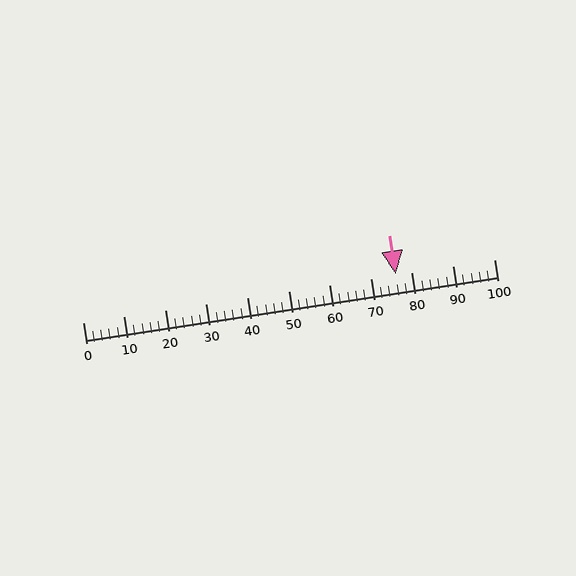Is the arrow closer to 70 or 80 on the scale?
The arrow is closer to 80.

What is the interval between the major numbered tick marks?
The major tick marks are spaced 10 units apart.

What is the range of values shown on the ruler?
The ruler shows values from 0 to 100.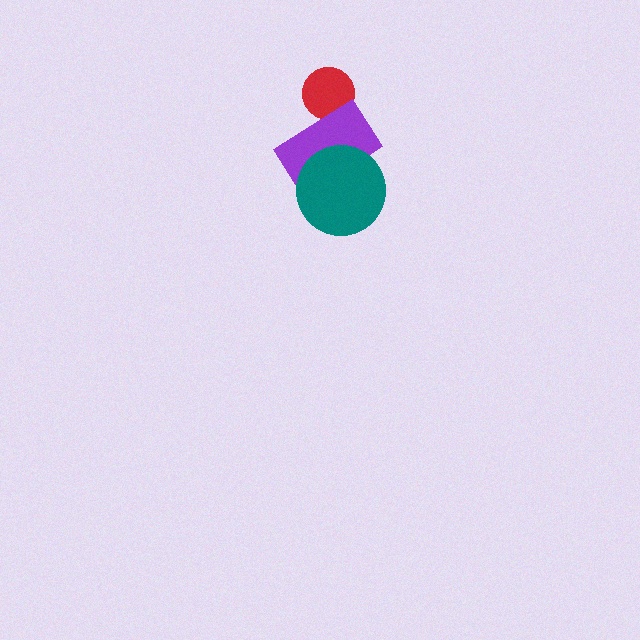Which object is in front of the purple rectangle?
The teal circle is in front of the purple rectangle.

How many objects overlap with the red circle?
1 object overlaps with the red circle.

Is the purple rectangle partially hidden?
Yes, it is partially covered by another shape.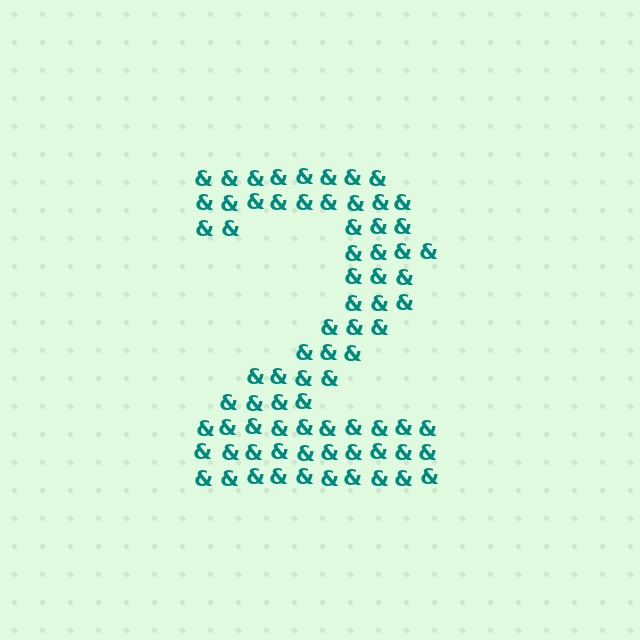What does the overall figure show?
The overall figure shows the digit 2.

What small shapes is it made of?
It is made of small ampersands.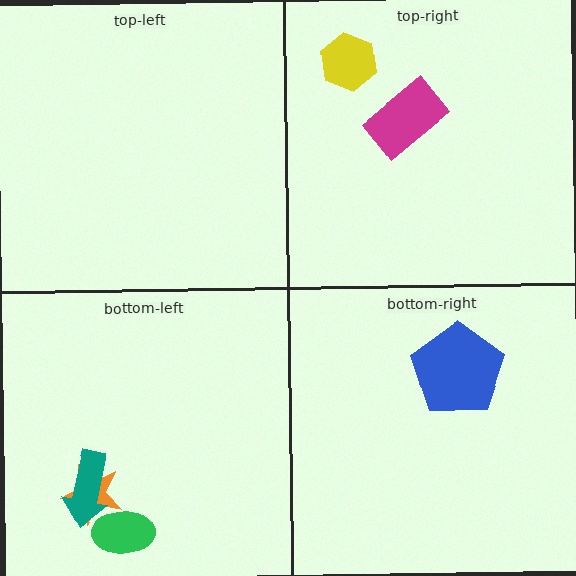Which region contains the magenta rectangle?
The top-right region.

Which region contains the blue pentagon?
The bottom-right region.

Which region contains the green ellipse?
The bottom-left region.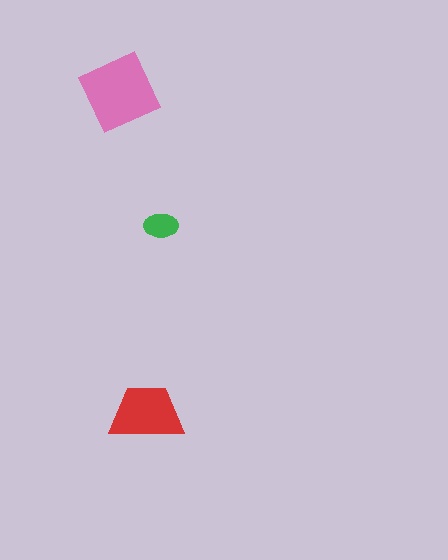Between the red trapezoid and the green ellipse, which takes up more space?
The red trapezoid.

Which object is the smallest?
The green ellipse.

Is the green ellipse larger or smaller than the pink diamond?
Smaller.